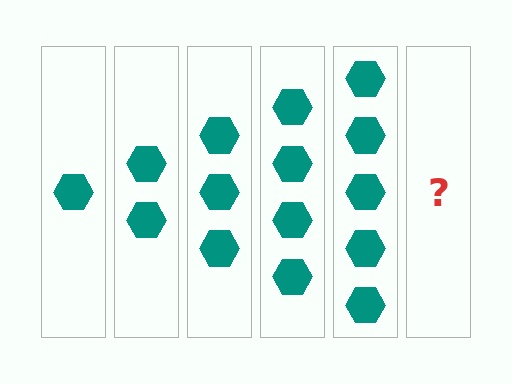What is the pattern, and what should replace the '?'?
The pattern is that each step adds one more hexagon. The '?' should be 6 hexagons.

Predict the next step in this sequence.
The next step is 6 hexagons.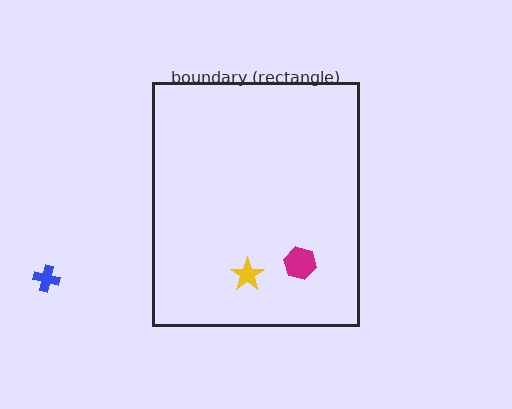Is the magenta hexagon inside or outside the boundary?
Inside.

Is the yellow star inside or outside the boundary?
Inside.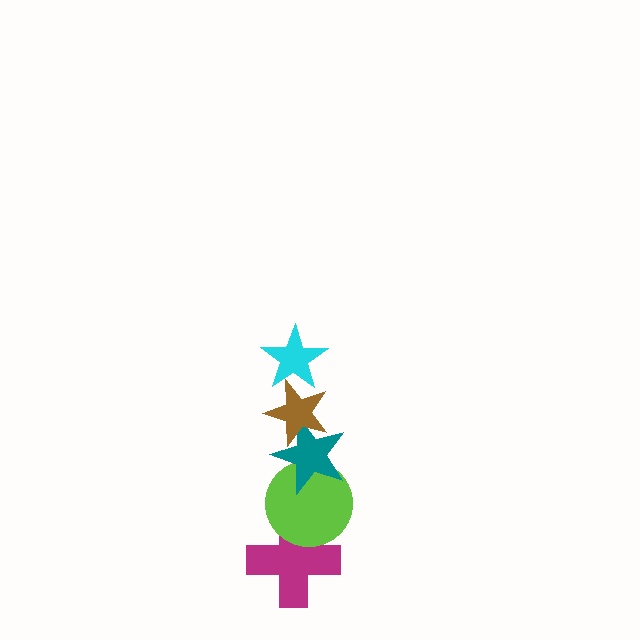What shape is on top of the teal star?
The brown star is on top of the teal star.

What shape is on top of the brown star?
The cyan star is on top of the brown star.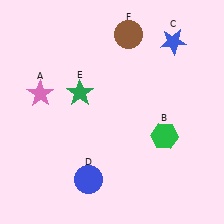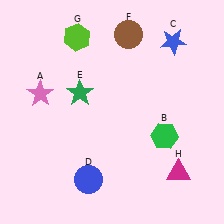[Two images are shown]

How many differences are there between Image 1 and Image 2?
There are 2 differences between the two images.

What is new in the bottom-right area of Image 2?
A magenta triangle (H) was added in the bottom-right area of Image 2.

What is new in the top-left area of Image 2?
A lime hexagon (G) was added in the top-left area of Image 2.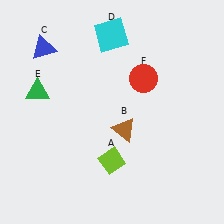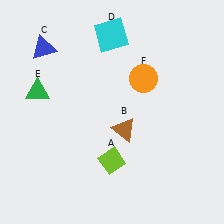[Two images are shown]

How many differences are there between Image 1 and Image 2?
There is 1 difference between the two images.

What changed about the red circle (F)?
In Image 1, F is red. In Image 2, it changed to orange.